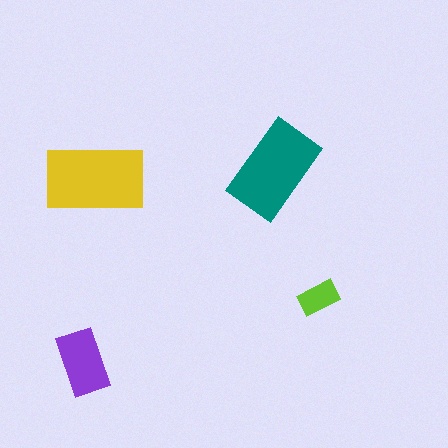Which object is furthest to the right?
The lime rectangle is rightmost.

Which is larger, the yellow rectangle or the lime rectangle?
The yellow one.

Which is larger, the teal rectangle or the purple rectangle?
The teal one.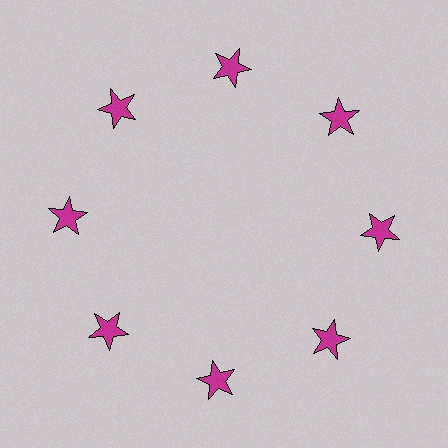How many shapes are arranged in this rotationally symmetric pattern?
There are 8 shapes, arranged in 8 groups of 1.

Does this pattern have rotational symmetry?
Yes, this pattern has 8-fold rotational symmetry. It looks the same after rotating 45 degrees around the center.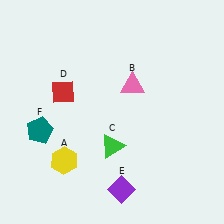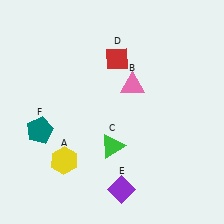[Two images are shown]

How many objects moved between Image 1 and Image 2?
1 object moved between the two images.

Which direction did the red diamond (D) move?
The red diamond (D) moved right.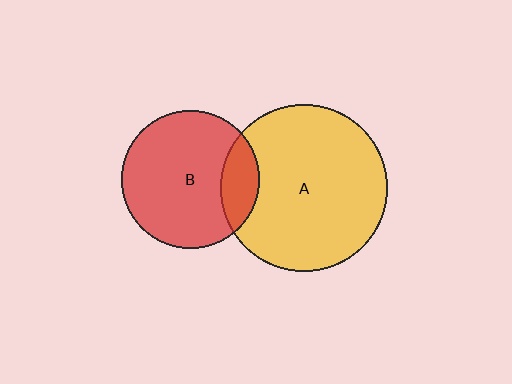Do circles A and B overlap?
Yes.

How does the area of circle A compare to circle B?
Approximately 1.5 times.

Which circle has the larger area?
Circle A (yellow).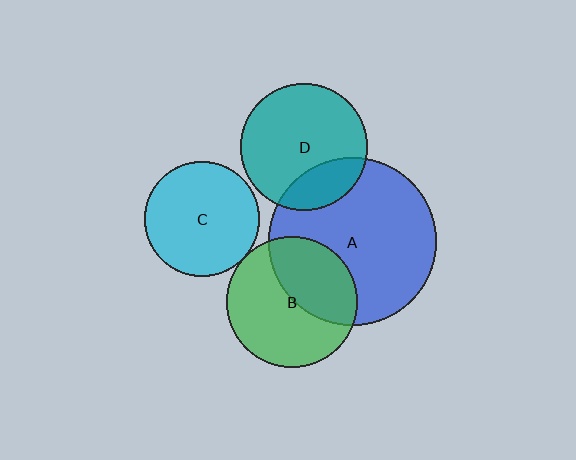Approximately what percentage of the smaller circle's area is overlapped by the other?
Approximately 5%.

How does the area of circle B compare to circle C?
Approximately 1.3 times.